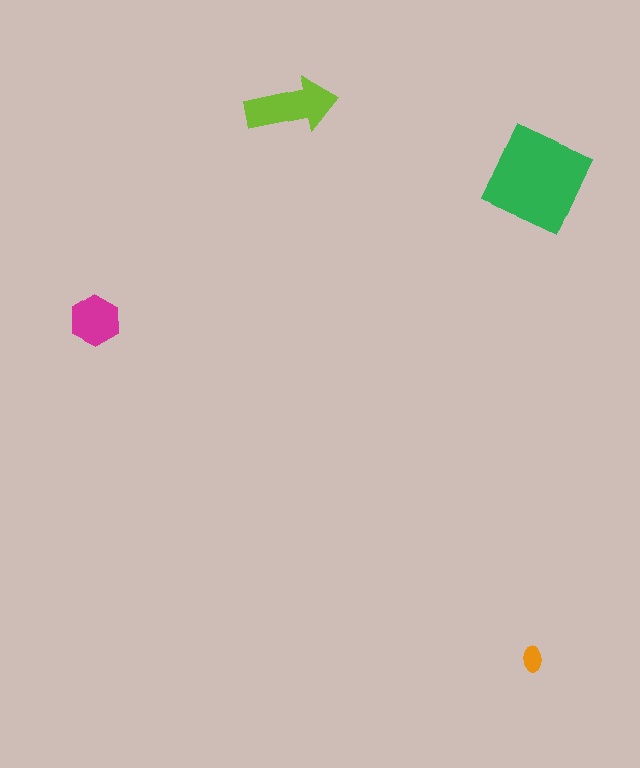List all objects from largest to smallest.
The green diamond, the lime arrow, the magenta hexagon, the orange ellipse.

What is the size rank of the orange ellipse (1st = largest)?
4th.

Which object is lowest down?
The orange ellipse is bottommost.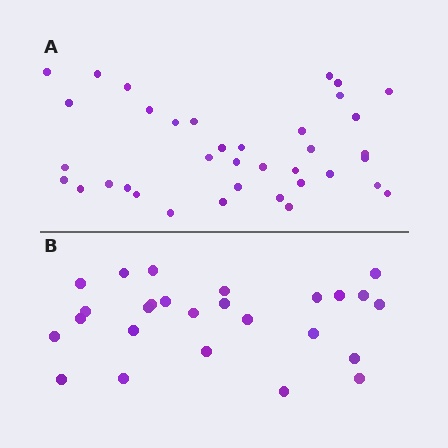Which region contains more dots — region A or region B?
Region A (the top region) has more dots.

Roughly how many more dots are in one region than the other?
Region A has roughly 12 or so more dots than region B.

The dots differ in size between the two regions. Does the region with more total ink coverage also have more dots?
No. Region B has more total ink coverage because its dots are larger, but region A actually contains more individual dots. Total area can be misleading — the number of items is what matters here.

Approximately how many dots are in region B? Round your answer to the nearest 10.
About 30 dots. (The exact count is 26, which rounds to 30.)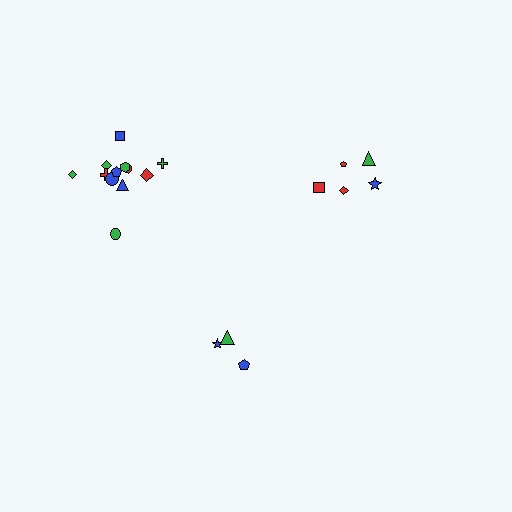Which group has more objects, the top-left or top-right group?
The top-left group.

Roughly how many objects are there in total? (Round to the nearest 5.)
Roughly 20 objects in total.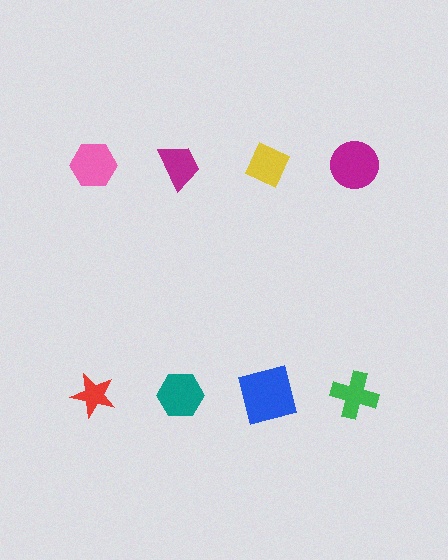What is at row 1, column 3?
A yellow diamond.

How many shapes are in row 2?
4 shapes.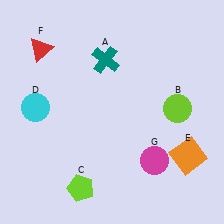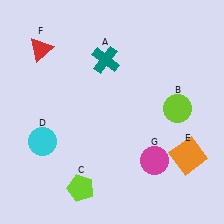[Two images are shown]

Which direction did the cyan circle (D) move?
The cyan circle (D) moved down.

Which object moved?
The cyan circle (D) moved down.